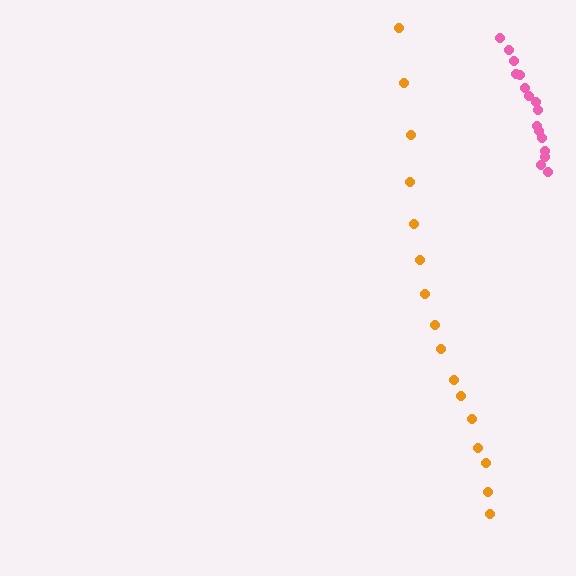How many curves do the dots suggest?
There are 2 distinct paths.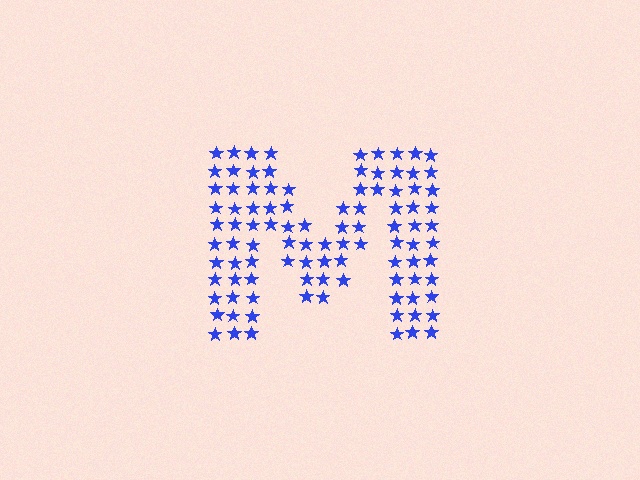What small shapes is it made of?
It is made of small stars.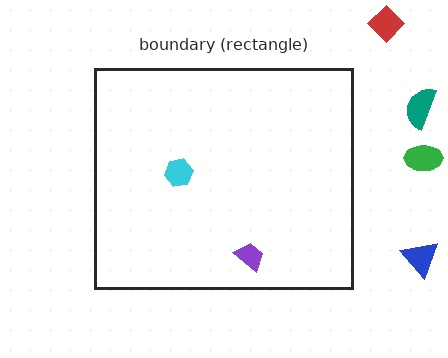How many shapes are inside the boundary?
2 inside, 4 outside.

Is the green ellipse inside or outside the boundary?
Outside.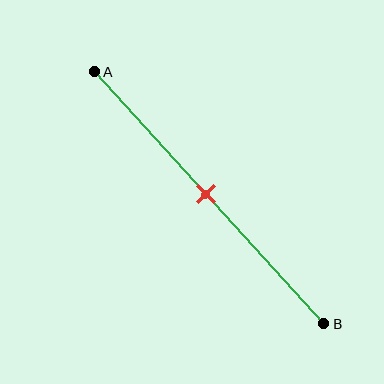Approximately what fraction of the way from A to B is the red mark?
The red mark is approximately 50% of the way from A to B.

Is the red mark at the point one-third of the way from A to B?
No, the mark is at about 50% from A, not at the 33% one-third point.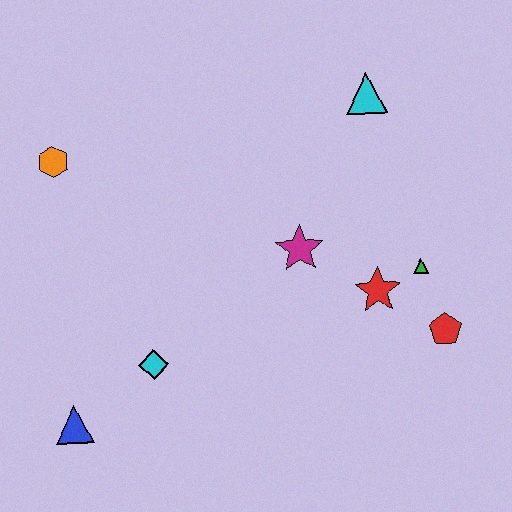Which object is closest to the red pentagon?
The green triangle is closest to the red pentagon.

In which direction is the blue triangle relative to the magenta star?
The blue triangle is to the left of the magenta star.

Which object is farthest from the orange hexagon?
The red pentagon is farthest from the orange hexagon.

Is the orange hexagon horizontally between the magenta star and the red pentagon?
No